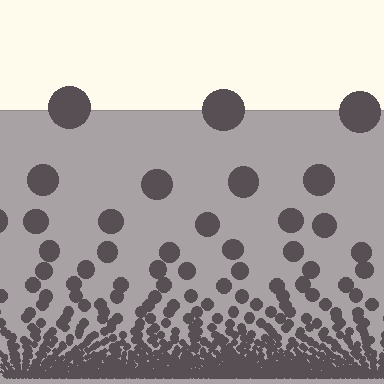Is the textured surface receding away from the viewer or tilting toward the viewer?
The surface appears to tilt toward the viewer. Texture elements get larger and sparser toward the top.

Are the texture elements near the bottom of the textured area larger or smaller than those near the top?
Smaller. The gradient is inverted — elements near the bottom are smaller and denser.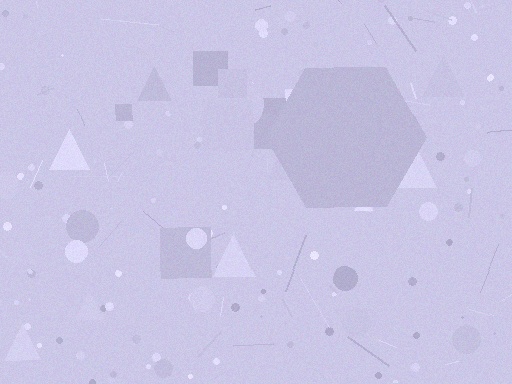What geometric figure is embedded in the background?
A hexagon is embedded in the background.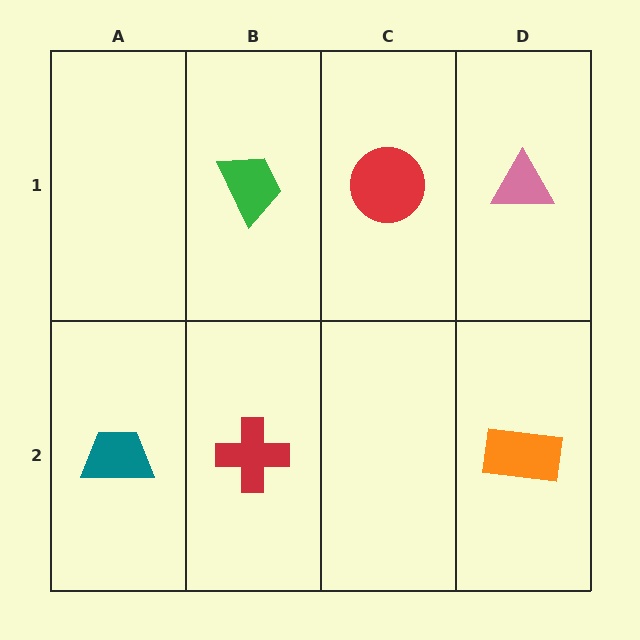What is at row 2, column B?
A red cross.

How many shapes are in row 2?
3 shapes.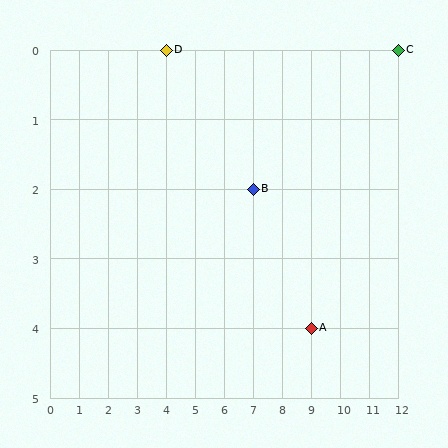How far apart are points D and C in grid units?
Points D and C are 8 columns apart.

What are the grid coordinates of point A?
Point A is at grid coordinates (9, 4).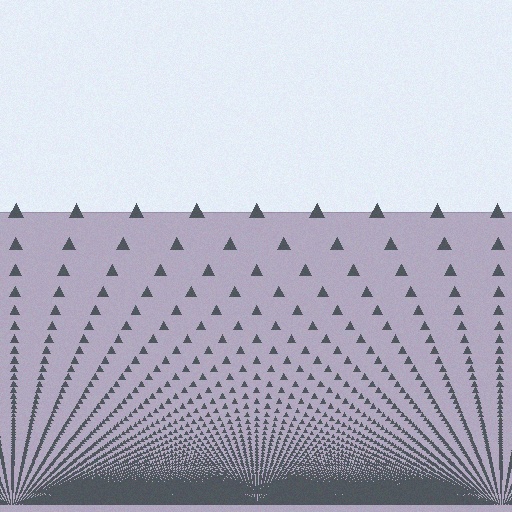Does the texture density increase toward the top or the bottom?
Density increases toward the bottom.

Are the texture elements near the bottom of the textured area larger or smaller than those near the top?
Smaller. The gradient is inverted — elements near the bottom are smaller and denser.